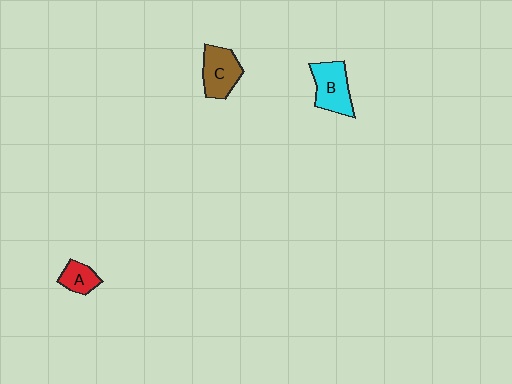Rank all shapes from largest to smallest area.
From largest to smallest: B (cyan), C (brown), A (red).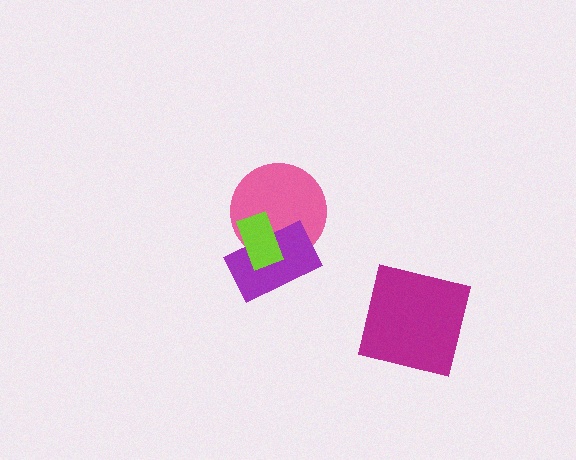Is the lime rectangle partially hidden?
No, no other shape covers it.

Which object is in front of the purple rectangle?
The lime rectangle is in front of the purple rectangle.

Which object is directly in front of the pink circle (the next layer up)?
The purple rectangle is directly in front of the pink circle.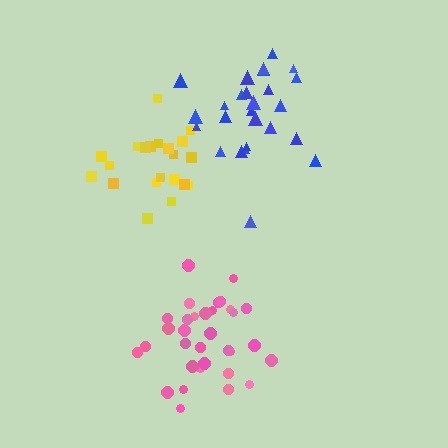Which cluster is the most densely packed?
Pink.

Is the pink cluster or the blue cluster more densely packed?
Pink.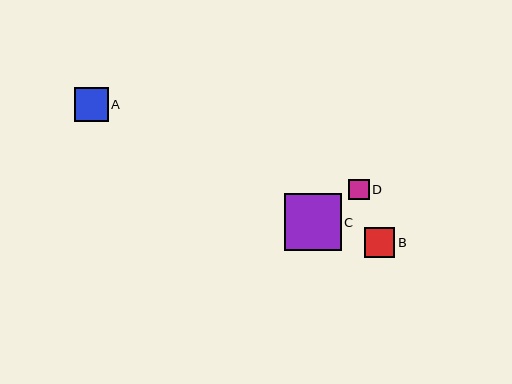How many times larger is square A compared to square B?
Square A is approximately 1.1 times the size of square B.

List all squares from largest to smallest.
From largest to smallest: C, A, B, D.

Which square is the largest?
Square C is the largest with a size of approximately 57 pixels.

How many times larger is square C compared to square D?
Square C is approximately 2.8 times the size of square D.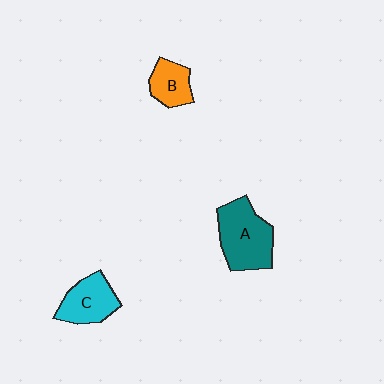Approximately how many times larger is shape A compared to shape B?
Approximately 1.9 times.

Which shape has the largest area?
Shape A (teal).